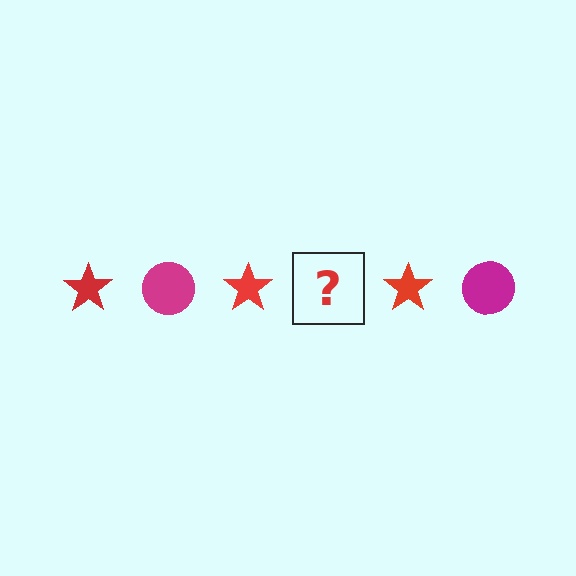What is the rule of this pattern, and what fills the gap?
The rule is that the pattern alternates between red star and magenta circle. The gap should be filled with a magenta circle.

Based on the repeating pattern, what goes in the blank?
The blank should be a magenta circle.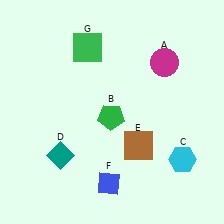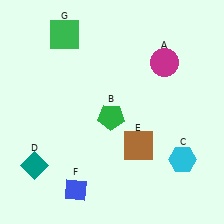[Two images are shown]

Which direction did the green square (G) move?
The green square (G) moved left.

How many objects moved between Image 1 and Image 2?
3 objects moved between the two images.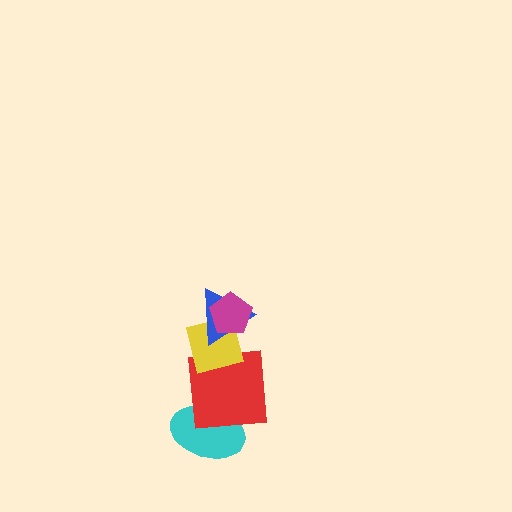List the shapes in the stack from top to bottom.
From top to bottom: the magenta pentagon, the blue triangle, the yellow square, the red square, the cyan ellipse.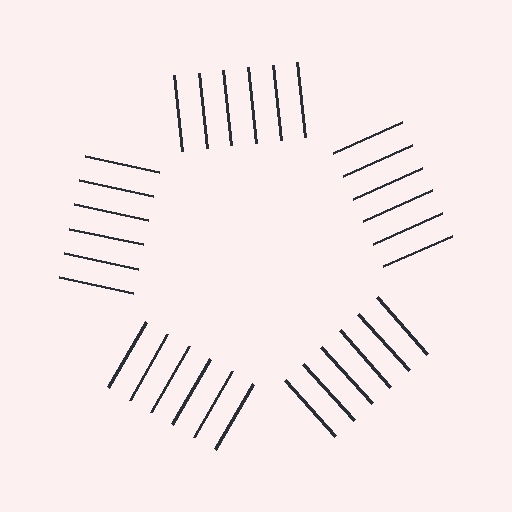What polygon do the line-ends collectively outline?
An illusory pentagon — the line segments terminate on its edges but no continuous stroke is drawn.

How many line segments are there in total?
30 — 6 along each of the 5 edges.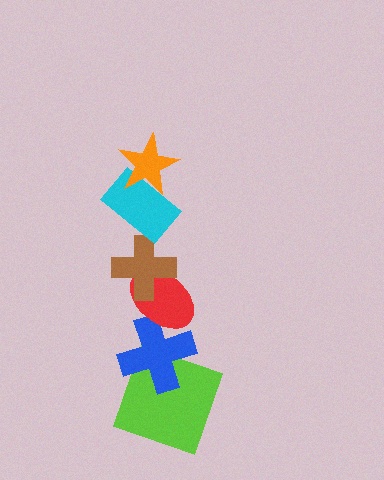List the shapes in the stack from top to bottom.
From top to bottom: the orange star, the cyan rectangle, the brown cross, the red ellipse, the blue cross, the lime square.